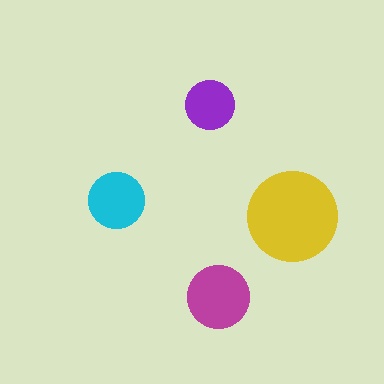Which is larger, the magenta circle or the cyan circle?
The magenta one.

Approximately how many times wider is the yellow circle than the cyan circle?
About 1.5 times wider.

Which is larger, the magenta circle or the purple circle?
The magenta one.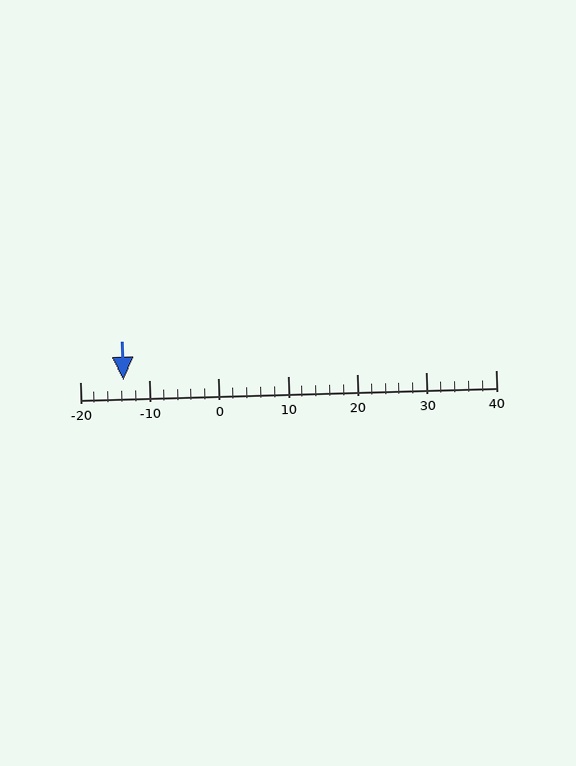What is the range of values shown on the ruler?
The ruler shows values from -20 to 40.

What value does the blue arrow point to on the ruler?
The blue arrow points to approximately -14.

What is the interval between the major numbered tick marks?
The major tick marks are spaced 10 units apart.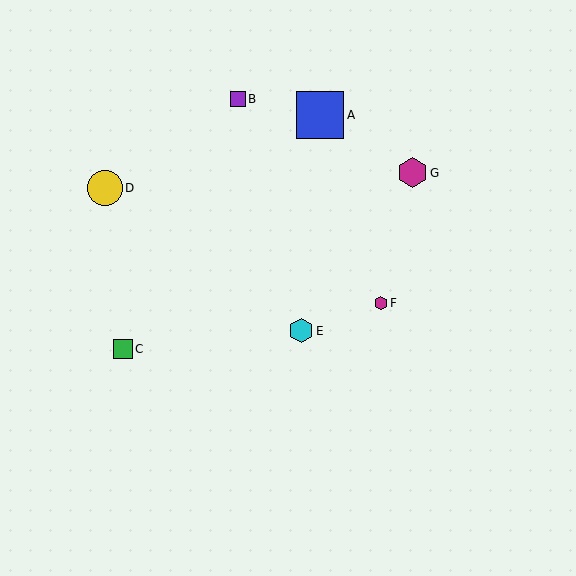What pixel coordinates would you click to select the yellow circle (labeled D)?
Click at (105, 188) to select the yellow circle D.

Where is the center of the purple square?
The center of the purple square is at (238, 99).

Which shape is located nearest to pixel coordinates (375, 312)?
The magenta hexagon (labeled F) at (381, 303) is nearest to that location.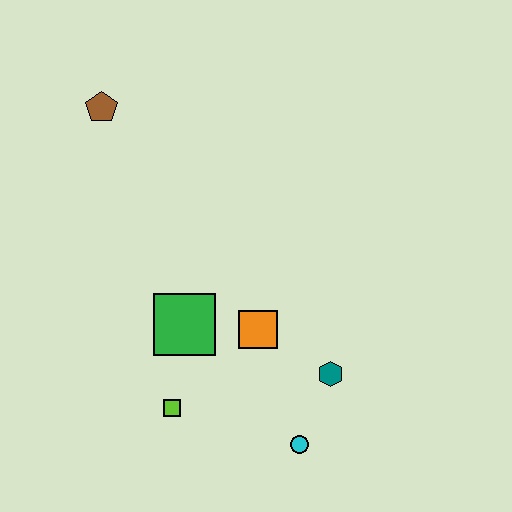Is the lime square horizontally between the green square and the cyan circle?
No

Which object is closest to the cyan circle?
The teal hexagon is closest to the cyan circle.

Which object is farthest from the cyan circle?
The brown pentagon is farthest from the cyan circle.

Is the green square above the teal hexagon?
Yes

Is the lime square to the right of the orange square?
No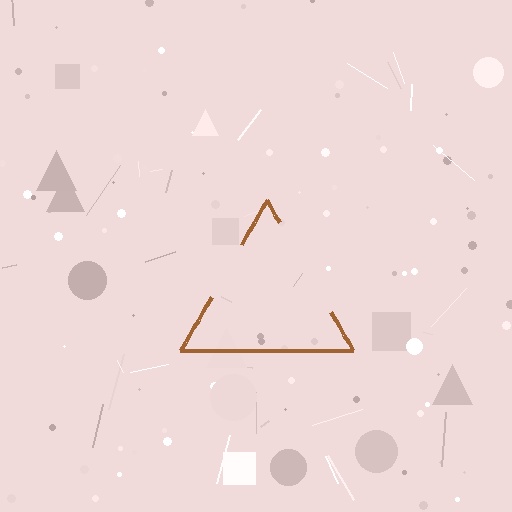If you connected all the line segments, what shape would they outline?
They would outline a triangle.